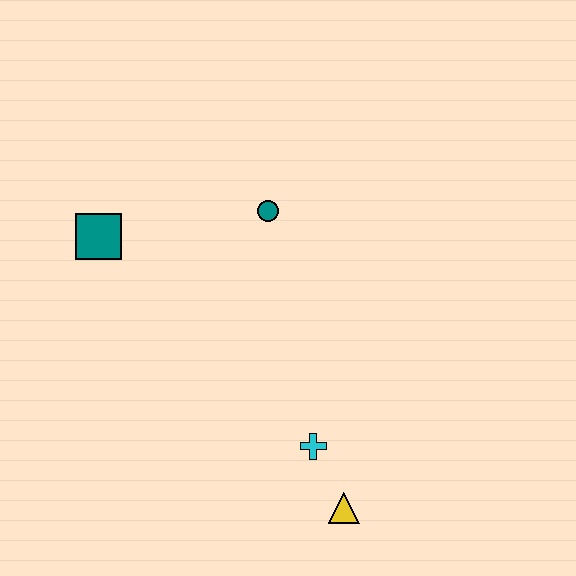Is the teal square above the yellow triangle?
Yes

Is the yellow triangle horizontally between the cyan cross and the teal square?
No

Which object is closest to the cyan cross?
The yellow triangle is closest to the cyan cross.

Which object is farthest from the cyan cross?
The teal square is farthest from the cyan cross.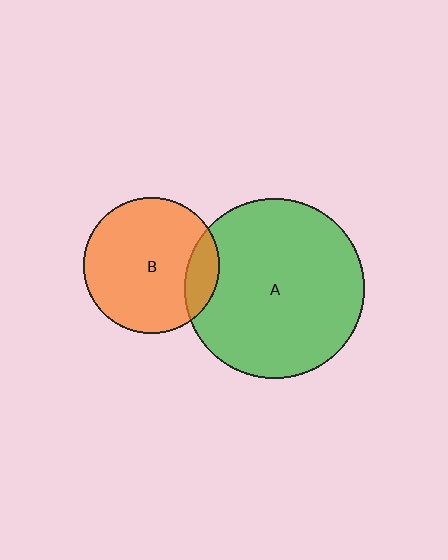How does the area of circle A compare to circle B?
Approximately 1.7 times.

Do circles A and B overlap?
Yes.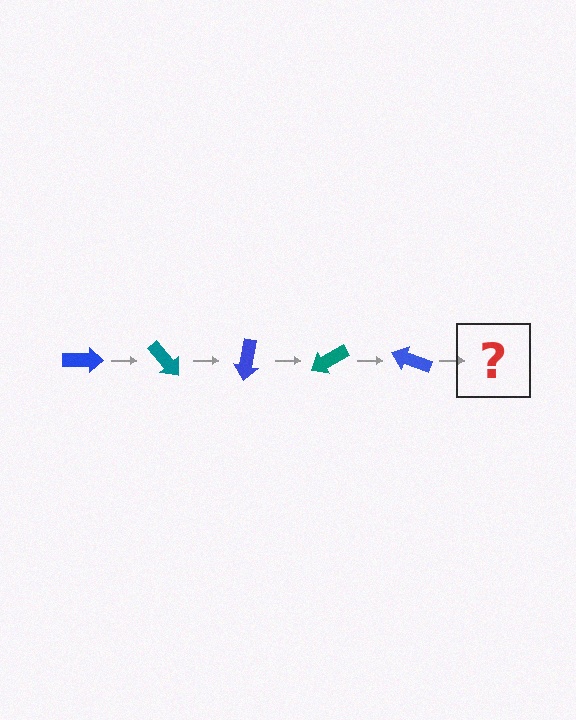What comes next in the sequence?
The next element should be a teal arrow, rotated 250 degrees from the start.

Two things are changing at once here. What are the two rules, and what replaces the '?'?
The two rules are that it rotates 50 degrees each step and the color cycles through blue and teal. The '?' should be a teal arrow, rotated 250 degrees from the start.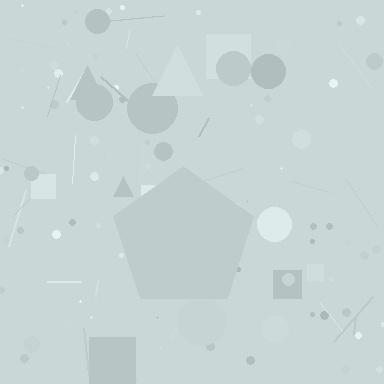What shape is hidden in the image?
A pentagon is hidden in the image.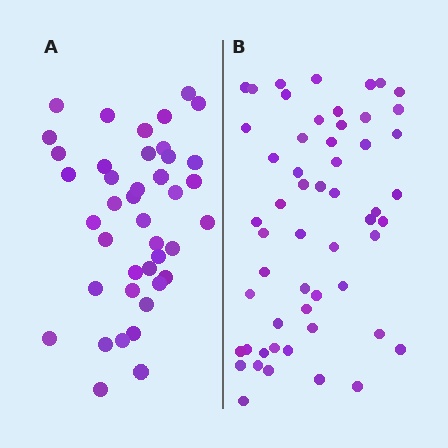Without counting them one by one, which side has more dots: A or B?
Region B (the right region) has more dots.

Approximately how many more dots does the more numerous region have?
Region B has approximately 15 more dots than region A.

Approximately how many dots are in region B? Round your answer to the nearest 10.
About 60 dots. (The exact count is 55, which rounds to 60.)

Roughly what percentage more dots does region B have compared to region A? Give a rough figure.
About 35% more.